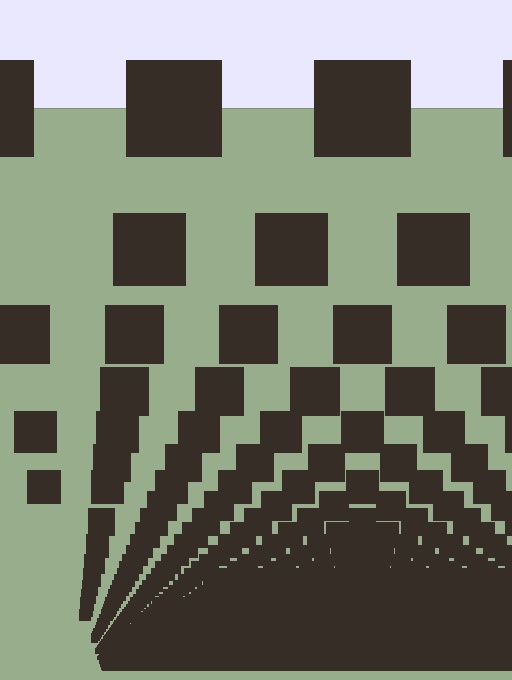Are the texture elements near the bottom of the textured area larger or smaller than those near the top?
Smaller. The gradient is inverted — elements near the bottom are smaller and denser.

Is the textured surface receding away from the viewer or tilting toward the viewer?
The surface appears to tilt toward the viewer. Texture elements get larger and sparser toward the top.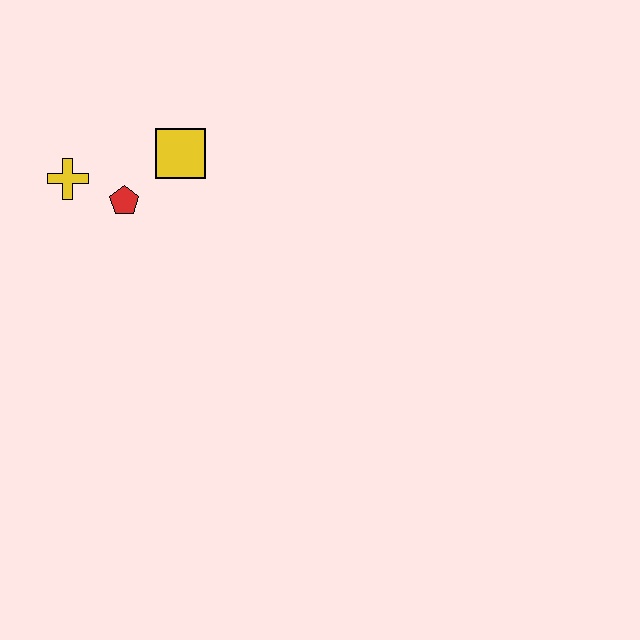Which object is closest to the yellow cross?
The red pentagon is closest to the yellow cross.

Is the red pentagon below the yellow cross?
Yes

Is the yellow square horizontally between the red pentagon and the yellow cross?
No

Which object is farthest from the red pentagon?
The yellow square is farthest from the red pentagon.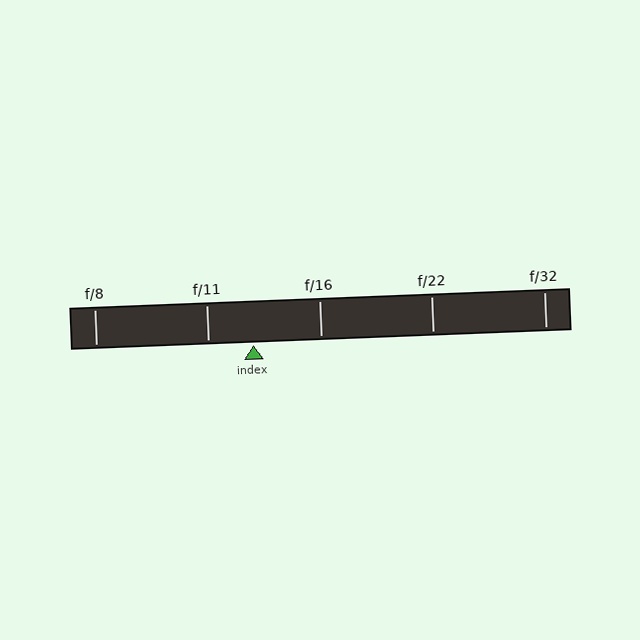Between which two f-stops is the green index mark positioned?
The index mark is between f/11 and f/16.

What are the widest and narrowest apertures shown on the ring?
The widest aperture shown is f/8 and the narrowest is f/32.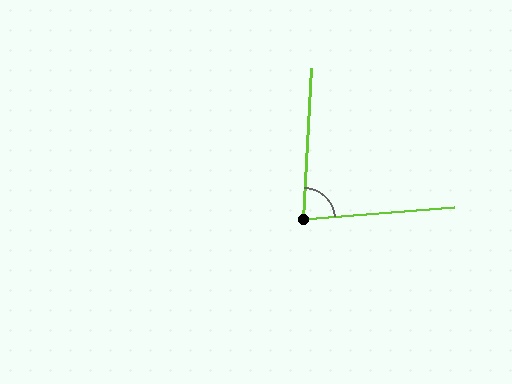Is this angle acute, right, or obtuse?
It is acute.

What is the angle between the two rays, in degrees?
Approximately 82 degrees.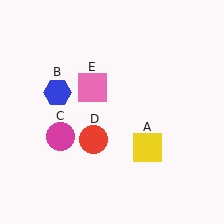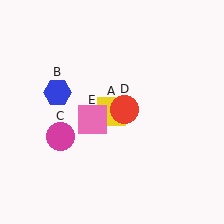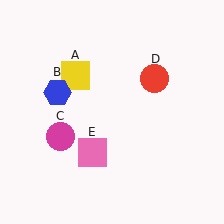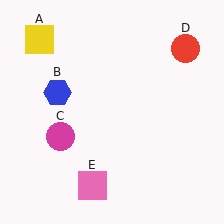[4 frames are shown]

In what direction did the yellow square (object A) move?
The yellow square (object A) moved up and to the left.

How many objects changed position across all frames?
3 objects changed position: yellow square (object A), red circle (object D), pink square (object E).